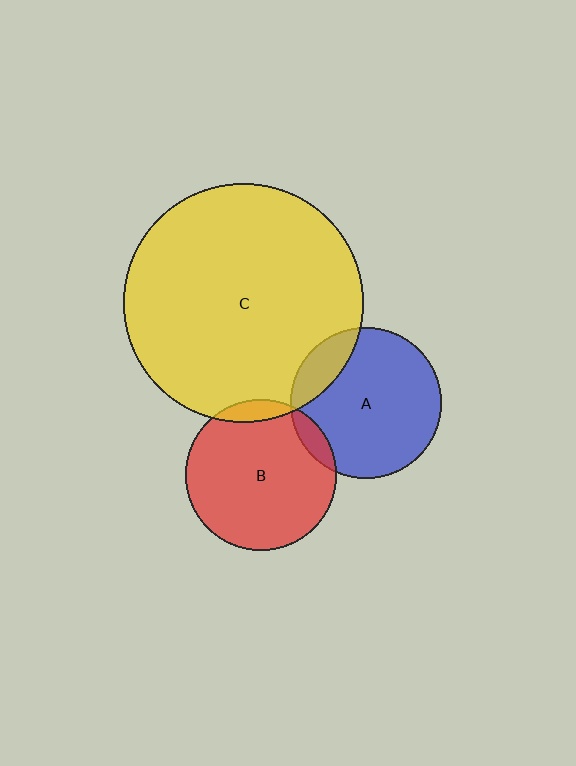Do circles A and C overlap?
Yes.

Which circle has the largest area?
Circle C (yellow).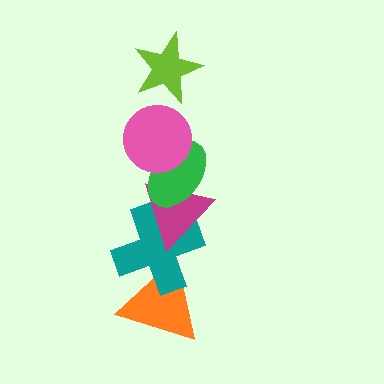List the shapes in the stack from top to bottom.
From top to bottom: the lime star, the pink circle, the green ellipse, the magenta triangle, the teal cross, the orange triangle.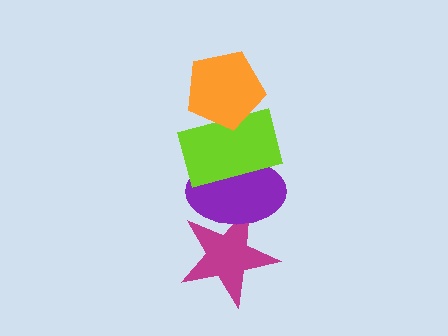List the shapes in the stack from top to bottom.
From top to bottom: the orange pentagon, the lime rectangle, the purple ellipse, the magenta star.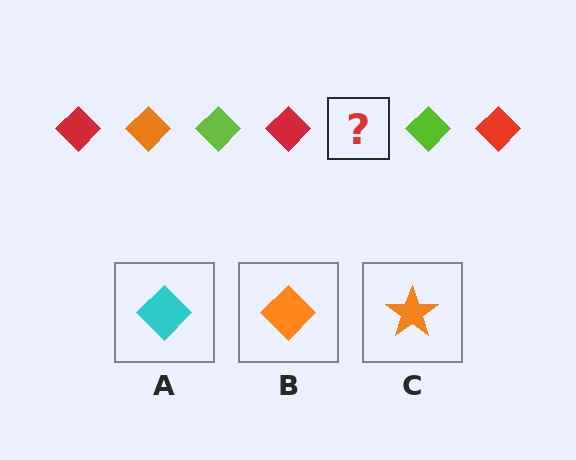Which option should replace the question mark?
Option B.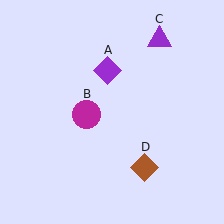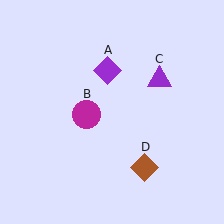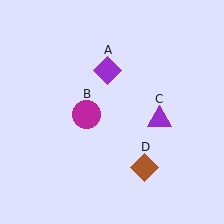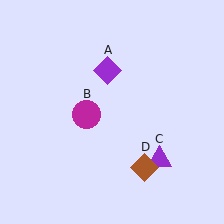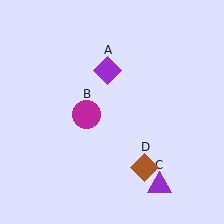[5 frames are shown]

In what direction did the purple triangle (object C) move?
The purple triangle (object C) moved down.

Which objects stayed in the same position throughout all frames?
Purple diamond (object A) and magenta circle (object B) and brown diamond (object D) remained stationary.